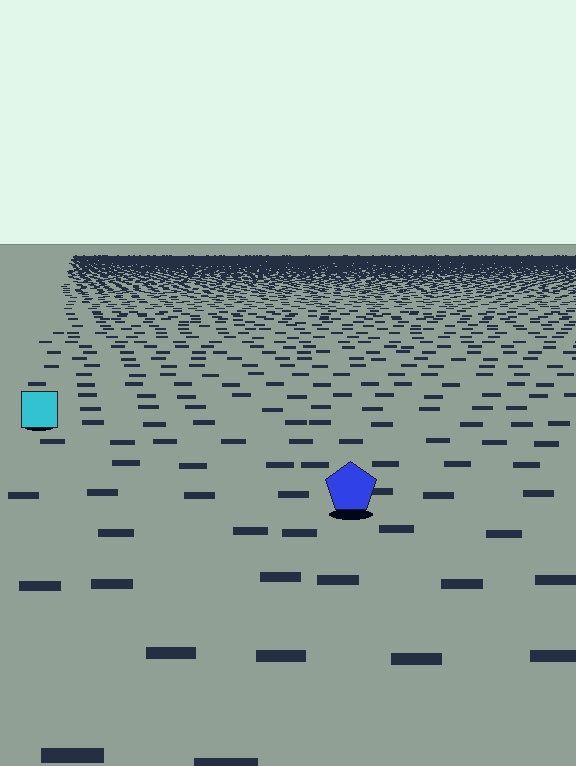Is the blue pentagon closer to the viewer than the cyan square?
Yes. The blue pentagon is closer — you can tell from the texture gradient: the ground texture is coarser near it.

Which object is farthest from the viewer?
The cyan square is farthest from the viewer. It appears smaller and the ground texture around it is denser.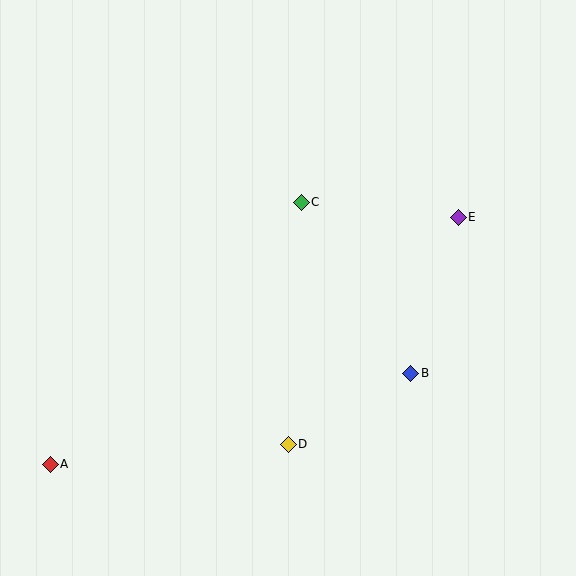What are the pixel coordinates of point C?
Point C is at (301, 202).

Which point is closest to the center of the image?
Point C at (301, 202) is closest to the center.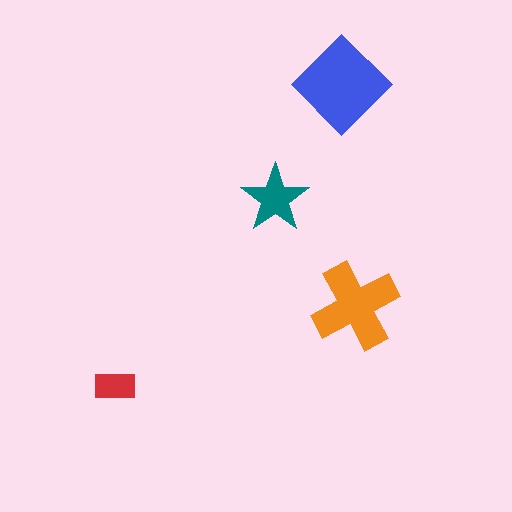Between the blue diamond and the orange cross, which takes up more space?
The blue diamond.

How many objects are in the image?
There are 4 objects in the image.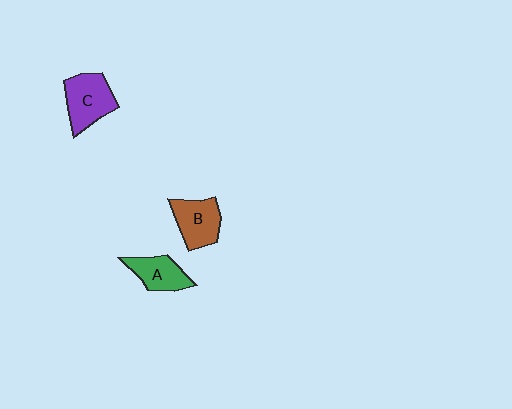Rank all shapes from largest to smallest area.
From largest to smallest: C (purple), B (brown), A (green).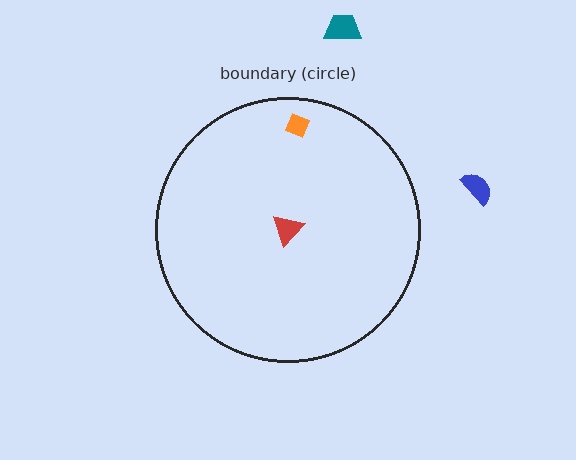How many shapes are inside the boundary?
2 inside, 2 outside.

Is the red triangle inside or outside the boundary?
Inside.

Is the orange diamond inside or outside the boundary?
Inside.